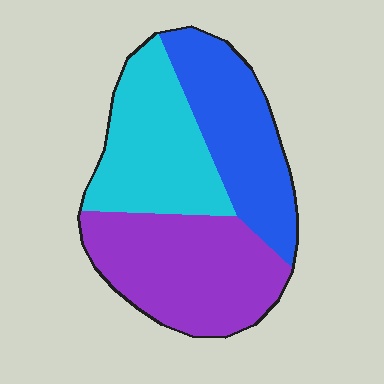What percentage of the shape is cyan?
Cyan takes up between a sixth and a third of the shape.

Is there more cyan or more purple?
Purple.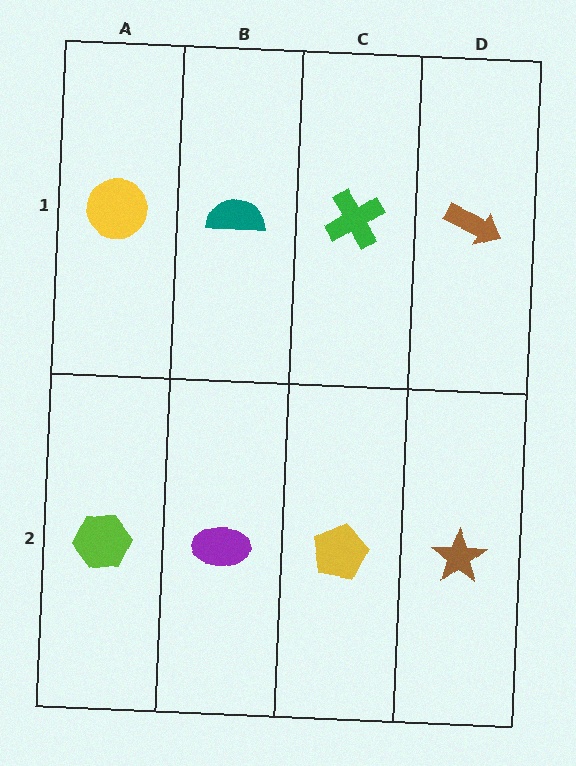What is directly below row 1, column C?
A yellow pentagon.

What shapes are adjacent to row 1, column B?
A purple ellipse (row 2, column B), a yellow circle (row 1, column A), a green cross (row 1, column C).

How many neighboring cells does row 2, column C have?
3.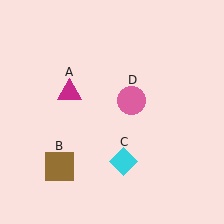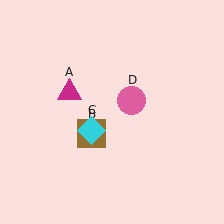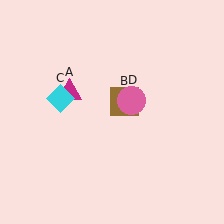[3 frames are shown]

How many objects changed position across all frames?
2 objects changed position: brown square (object B), cyan diamond (object C).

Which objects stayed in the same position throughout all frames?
Magenta triangle (object A) and pink circle (object D) remained stationary.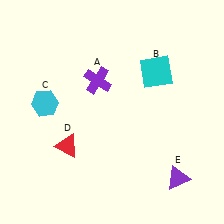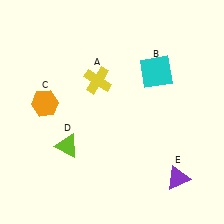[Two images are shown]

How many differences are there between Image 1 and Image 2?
There are 3 differences between the two images.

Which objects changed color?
A changed from purple to yellow. C changed from cyan to orange. D changed from red to lime.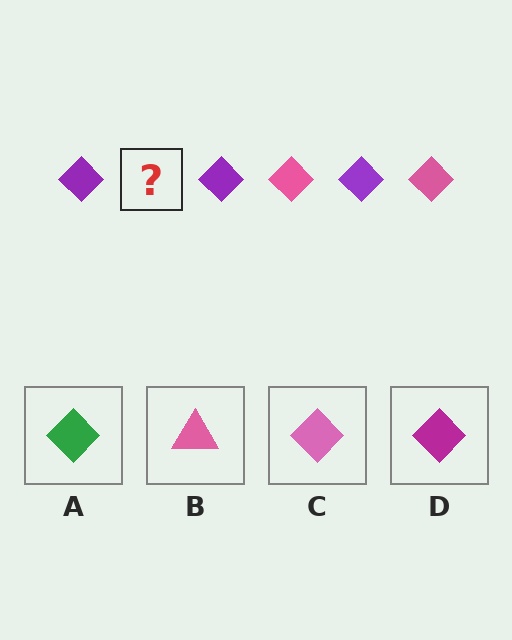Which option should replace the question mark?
Option C.